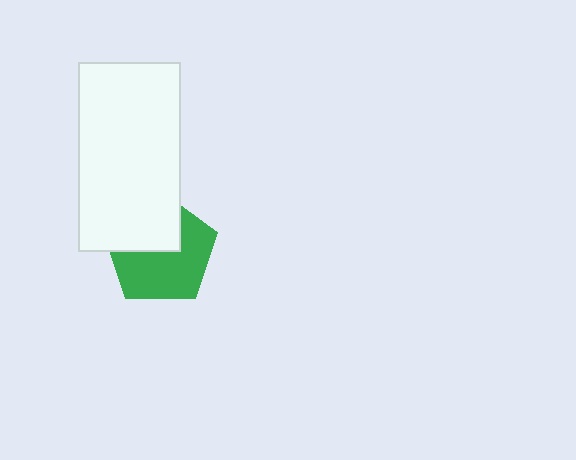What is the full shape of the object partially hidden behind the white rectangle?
The partially hidden object is a green pentagon.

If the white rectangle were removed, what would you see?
You would see the complete green pentagon.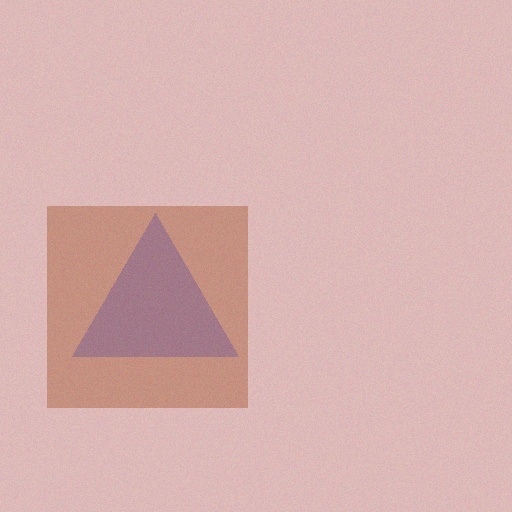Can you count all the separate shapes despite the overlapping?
Yes, there are 2 separate shapes.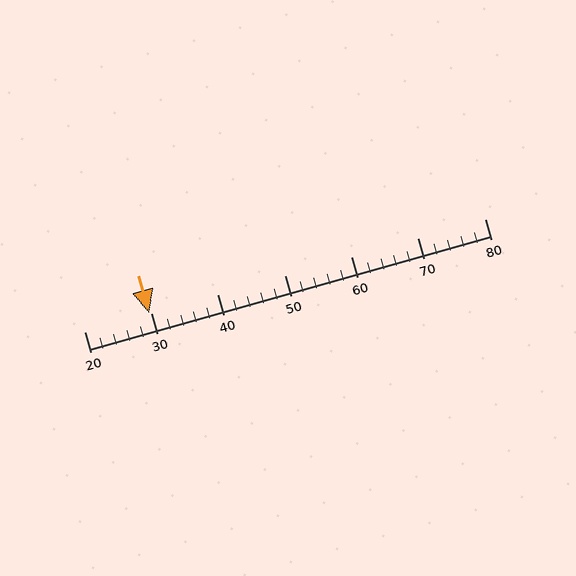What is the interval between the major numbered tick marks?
The major tick marks are spaced 10 units apart.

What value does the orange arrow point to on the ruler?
The orange arrow points to approximately 30.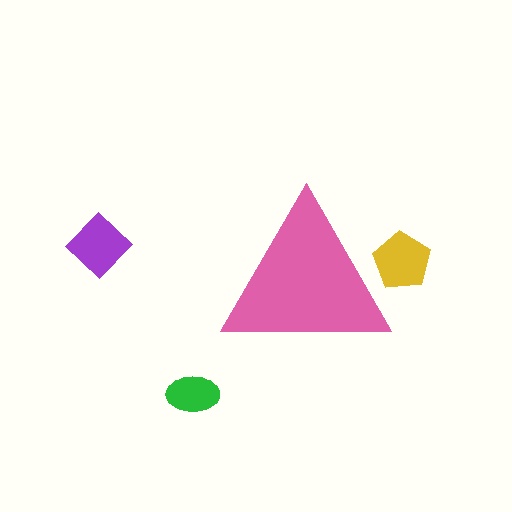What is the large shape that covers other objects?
A pink triangle.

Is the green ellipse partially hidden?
No, the green ellipse is fully visible.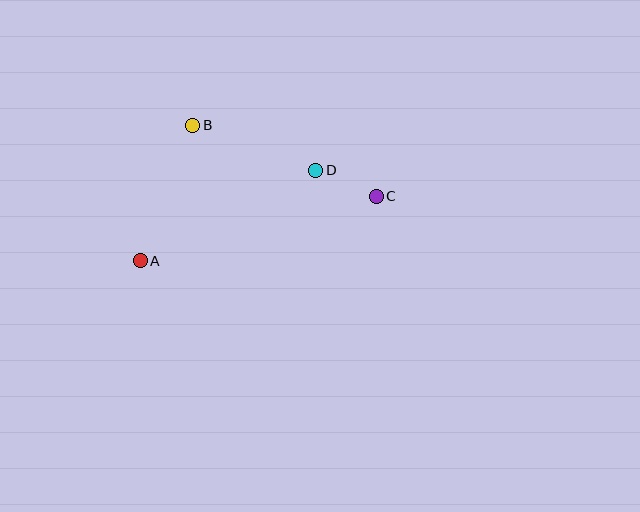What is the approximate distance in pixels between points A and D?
The distance between A and D is approximately 197 pixels.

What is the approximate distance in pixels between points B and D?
The distance between B and D is approximately 131 pixels.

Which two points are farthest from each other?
Points A and C are farthest from each other.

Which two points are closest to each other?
Points C and D are closest to each other.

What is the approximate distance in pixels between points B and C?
The distance between B and C is approximately 197 pixels.